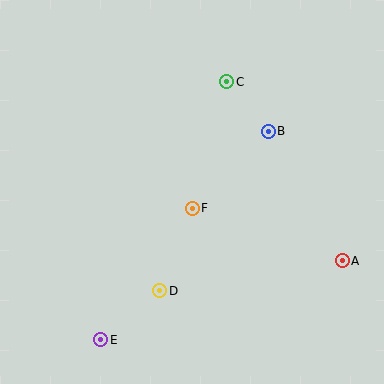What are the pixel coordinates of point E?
Point E is at (101, 340).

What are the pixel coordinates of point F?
Point F is at (192, 208).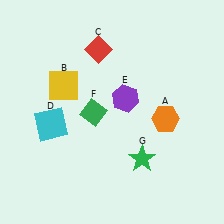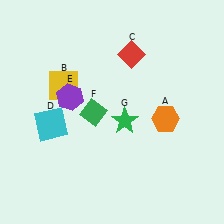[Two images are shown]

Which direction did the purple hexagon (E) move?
The purple hexagon (E) moved left.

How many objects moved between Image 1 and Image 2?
3 objects moved between the two images.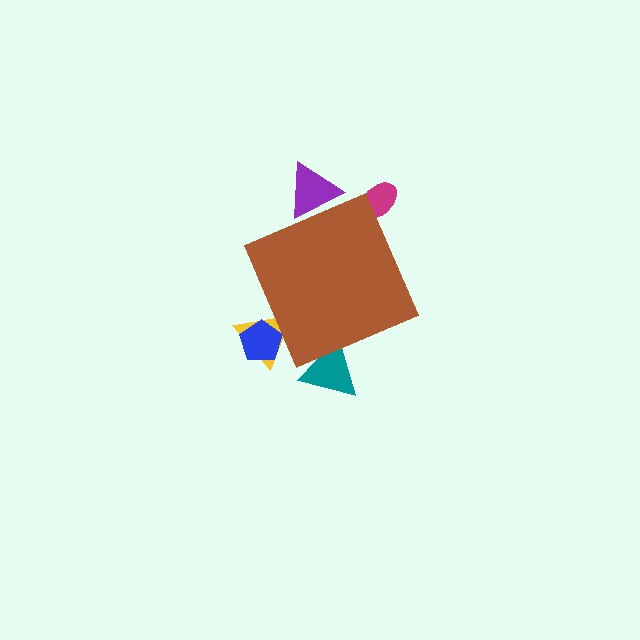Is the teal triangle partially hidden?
Yes, the teal triangle is partially hidden behind the brown diamond.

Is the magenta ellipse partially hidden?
Yes, the magenta ellipse is partially hidden behind the brown diamond.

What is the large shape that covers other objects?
A brown diamond.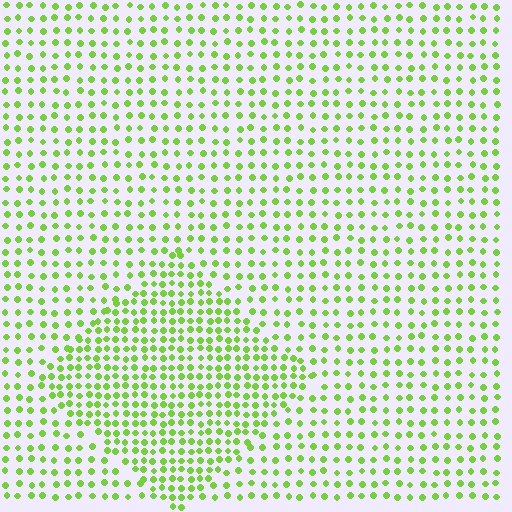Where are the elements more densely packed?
The elements are more densely packed inside the diamond boundary.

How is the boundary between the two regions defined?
The boundary is defined by a change in element density (approximately 1.7x ratio). All elements are the same color, size, and shape.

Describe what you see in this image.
The image contains small lime elements arranged at two different densities. A diamond-shaped region is visible where the elements are more densely packed than the surrounding area.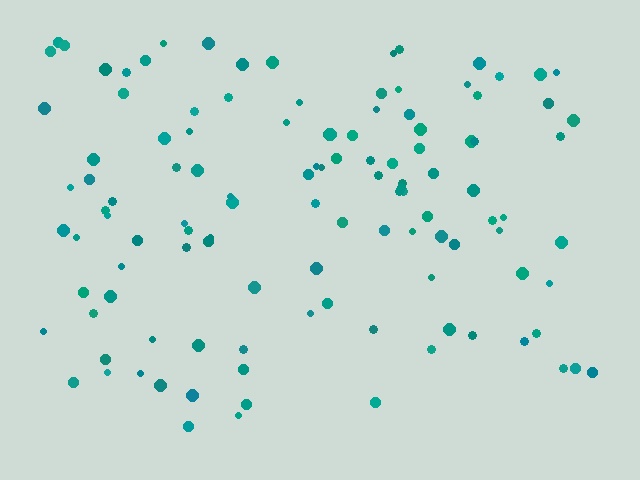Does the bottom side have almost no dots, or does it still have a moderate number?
Still a moderate number, just noticeably fewer than the top.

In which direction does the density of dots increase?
From bottom to top, with the top side densest.